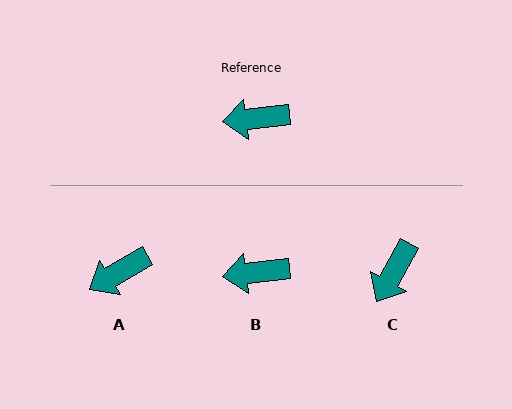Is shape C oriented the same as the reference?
No, it is off by about 54 degrees.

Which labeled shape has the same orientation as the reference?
B.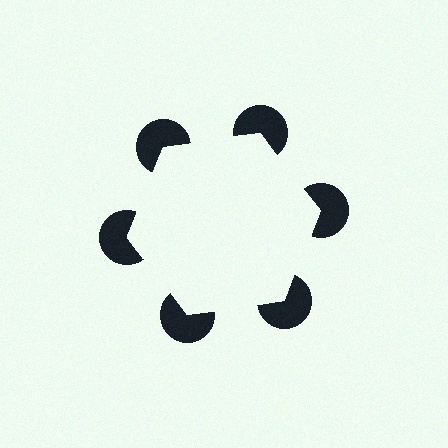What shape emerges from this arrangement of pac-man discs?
An illusory hexagon — its edges are inferred from the aligned wedge cuts in the pac-man discs, not physically drawn.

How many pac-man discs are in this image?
There are 6 — one at each vertex of the illusory hexagon.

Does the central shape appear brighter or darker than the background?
It typically appears slightly brighter than the background, even though no actual brightness change is drawn.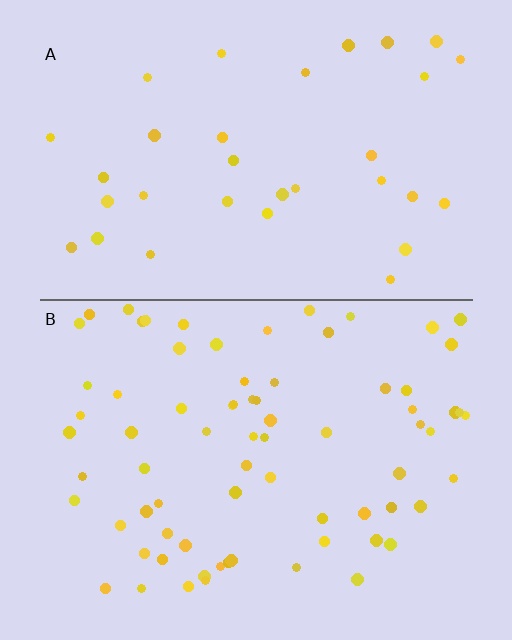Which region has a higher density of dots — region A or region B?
B (the bottom).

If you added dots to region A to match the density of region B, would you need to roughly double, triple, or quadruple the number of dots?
Approximately double.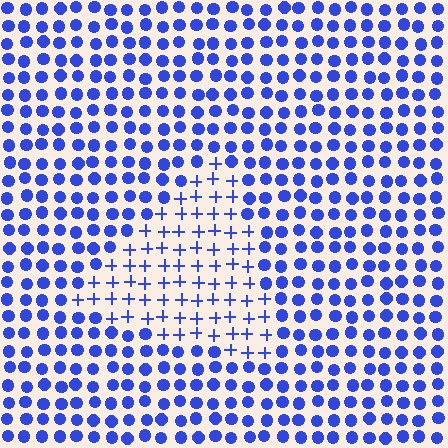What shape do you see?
I see a triangle.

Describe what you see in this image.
The image is filled with small blue elements arranged in a uniform grid. A triangle-shaped region contains plus signs, while the surrounding area contains circles. The boundary is defined purely by the change in element shape.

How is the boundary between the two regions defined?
The boundary is defined by a change in element shape: plus signs inside vs. circles outside. All elements share the same color and spacing.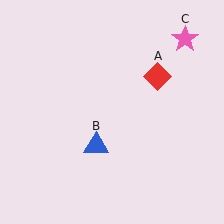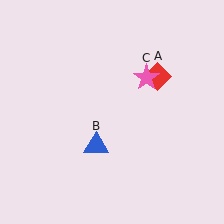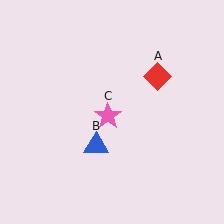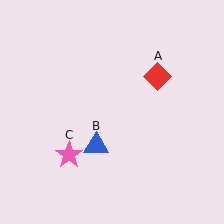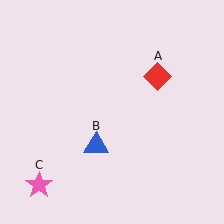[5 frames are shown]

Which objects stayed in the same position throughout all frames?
Red diamond (object A) and blue triangle (object B) remained stationary.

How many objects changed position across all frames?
1 object changed position: pink star (object C).